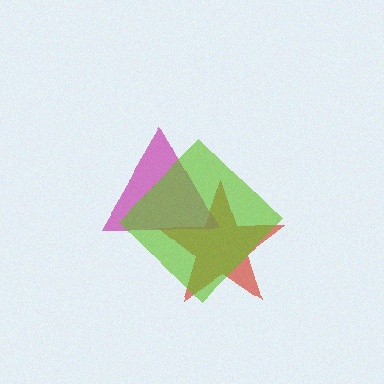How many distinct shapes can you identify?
There are 3 distinct shapes: a red star, a magenta triangle, a lime diamond.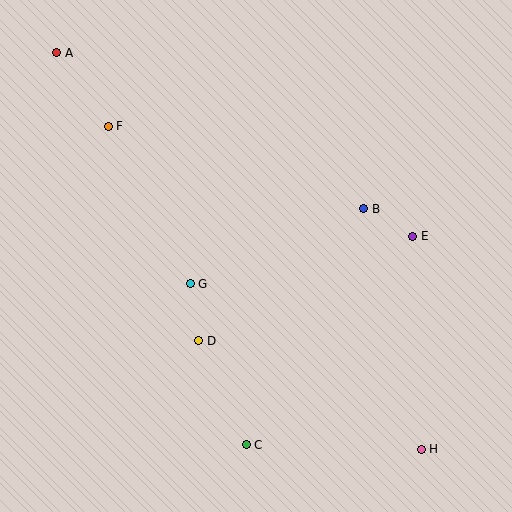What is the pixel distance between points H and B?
The distance between H and B is 247 pixels.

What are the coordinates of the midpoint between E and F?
The midpoint between E and F is at (260, 181).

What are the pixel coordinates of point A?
Point A is at (57, 53).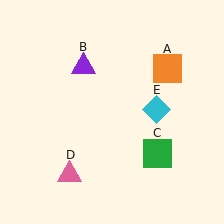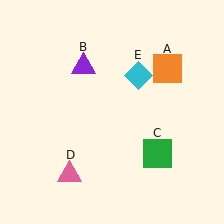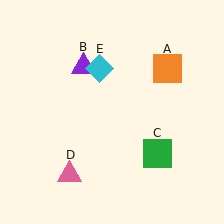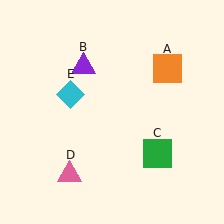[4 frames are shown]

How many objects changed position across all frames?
1 object changed position: cyan diamond (object E).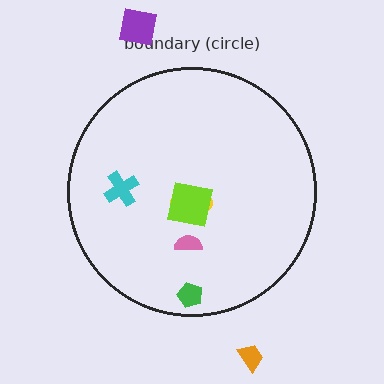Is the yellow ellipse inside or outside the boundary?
Inside.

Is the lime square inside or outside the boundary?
Inside.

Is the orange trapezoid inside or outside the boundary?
Outside.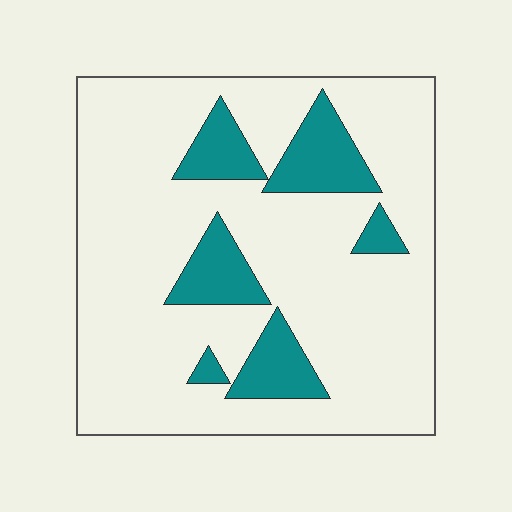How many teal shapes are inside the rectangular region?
6.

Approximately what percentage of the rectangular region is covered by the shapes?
Approximately 20%.